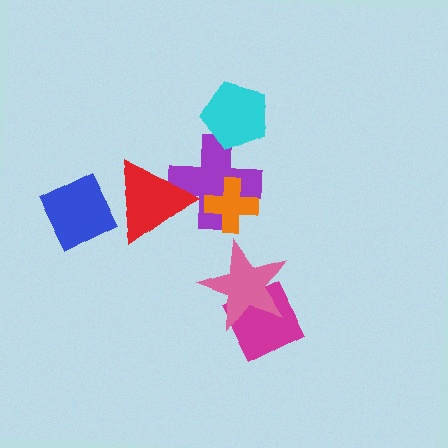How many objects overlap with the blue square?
0 objects overlap with the blue square.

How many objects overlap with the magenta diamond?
1 object overlaps with the magenta diamond.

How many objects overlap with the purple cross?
3 objects overlap with the purple cross.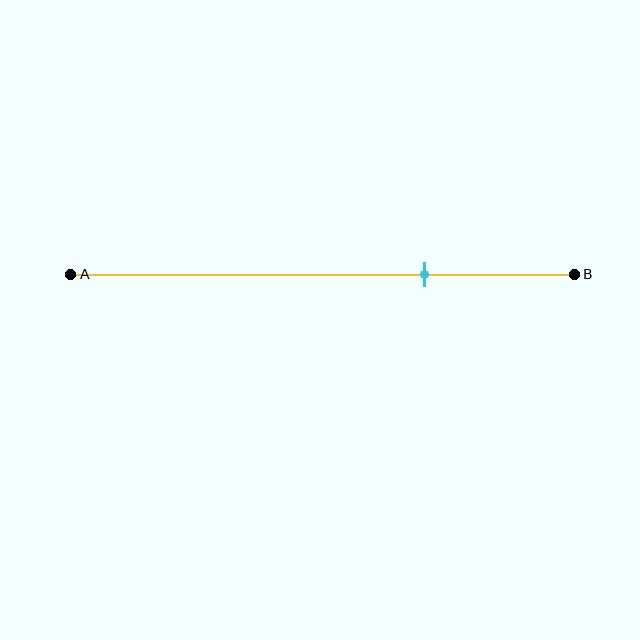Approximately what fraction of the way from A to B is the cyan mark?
The cyan mark is approximately 70% of the way from A to B.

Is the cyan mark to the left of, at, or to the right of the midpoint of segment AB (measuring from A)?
The cyan mark is to the right of the midpoint of segment AB.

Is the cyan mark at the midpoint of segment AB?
No, the mark is at about 70% from A, not at the 50% midpoint.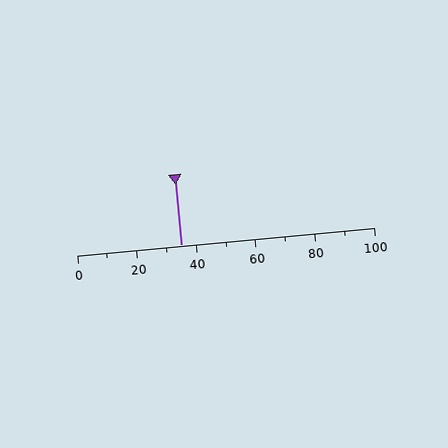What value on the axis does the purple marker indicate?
The marker indicates approximately 35.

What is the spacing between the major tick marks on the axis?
The major ticks are spaced 20 apart.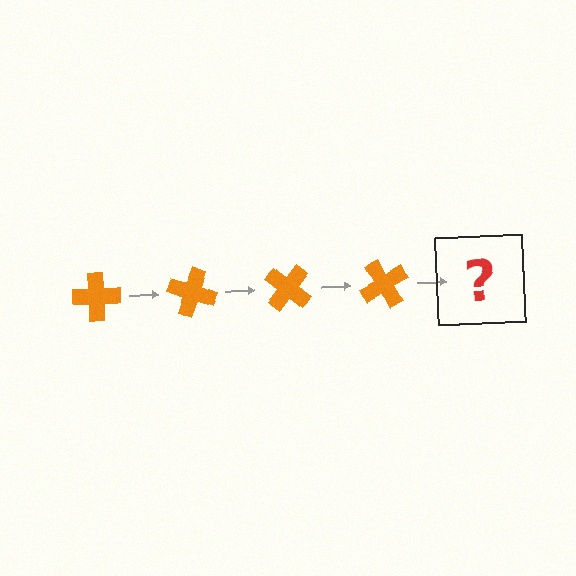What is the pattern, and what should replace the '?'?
The pattern is that the cross rotates 20 degrees each step. The '?' should be an orange cross rotated 80 degrees.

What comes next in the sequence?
The next element should be an orange cross rotated 80 degrees.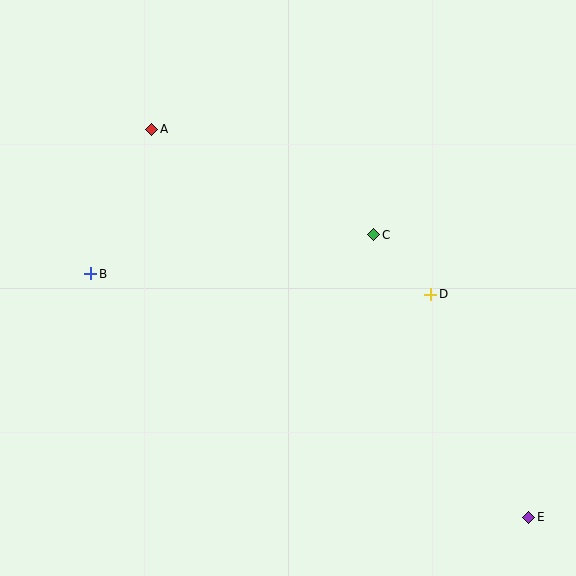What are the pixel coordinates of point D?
Point D is at (431, 294).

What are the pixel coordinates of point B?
Point B is at (91, 274).